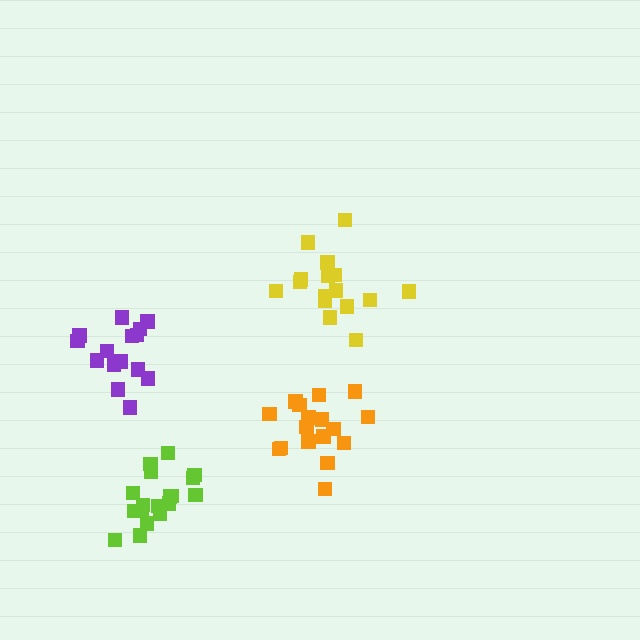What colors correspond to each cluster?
The clusters are colored: orange, yellow, purple, lime.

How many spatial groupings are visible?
There are 4 spatial groupings.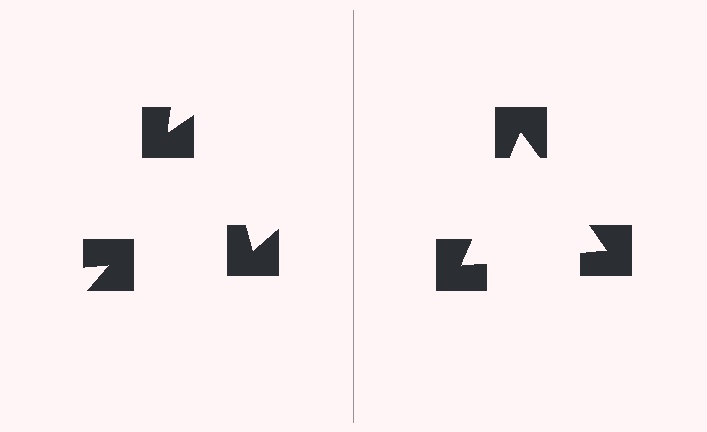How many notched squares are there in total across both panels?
6 — 3 on each side.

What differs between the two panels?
The notched squares are positioned identically on both sides; only the wedge orientations differ. On the right they align to a triangle; on the left they are misaligned.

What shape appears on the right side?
An illusory triangle.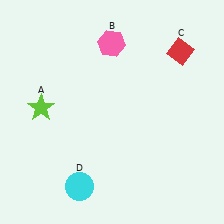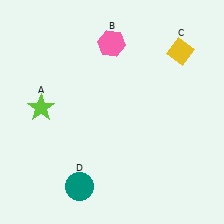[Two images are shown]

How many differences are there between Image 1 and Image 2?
There are 2 differences between the two images.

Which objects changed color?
C changed from red to yellow. D changed from cyan to teal.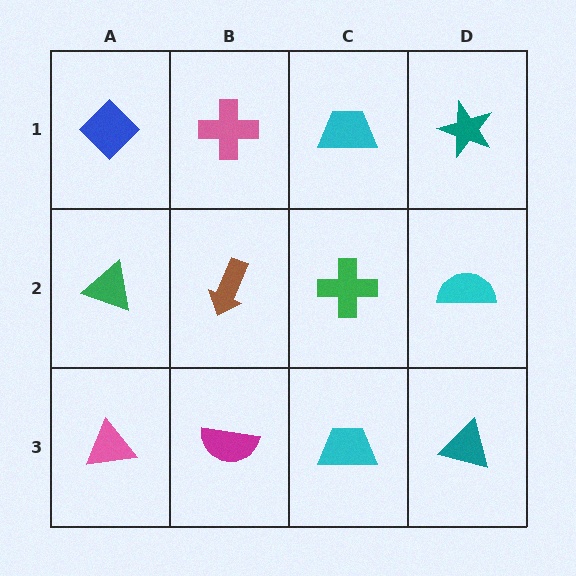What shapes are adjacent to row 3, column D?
A cyan semicircle (row 2, column D), a cyan trapezoid (row 3, column C).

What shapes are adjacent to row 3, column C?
A green cross (row 2, column C), a magenta semicircle (row 3, column B), a teal triangle (row 3, column D).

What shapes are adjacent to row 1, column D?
A cyan semicircle (row 2, column D), a cyan trapezoid (row 1, column C).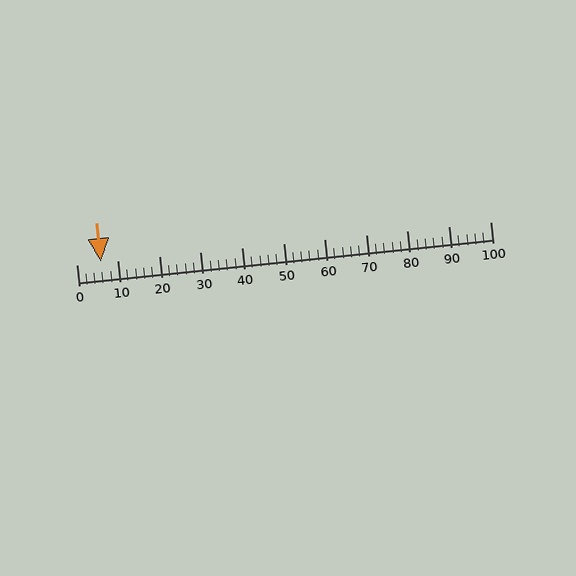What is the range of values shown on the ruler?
The ruler shows values from 0 to 100.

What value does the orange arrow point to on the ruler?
The orange arrow points to approximately 6.